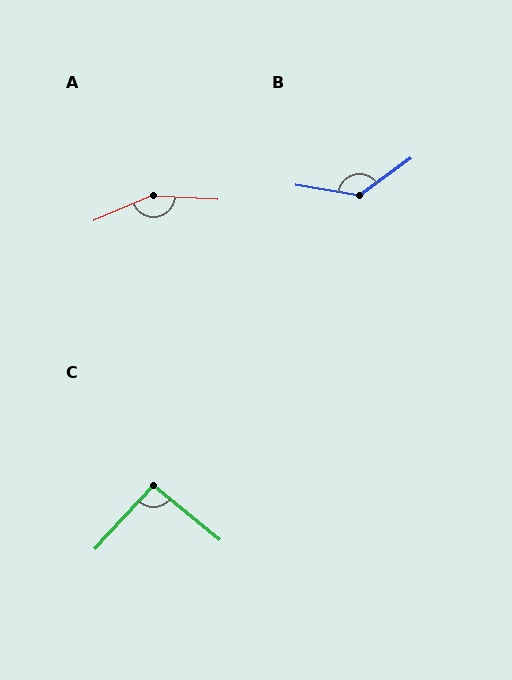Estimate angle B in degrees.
Approximately 135 degrees.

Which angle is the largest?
A, at approximately 154 degrees.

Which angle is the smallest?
C, at approximately 93 degrees.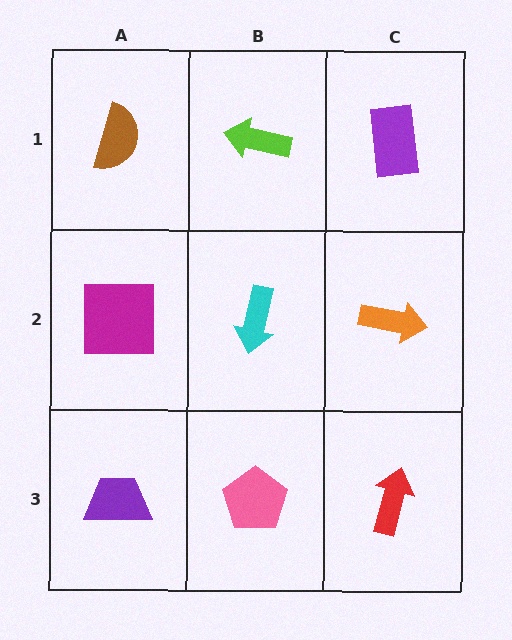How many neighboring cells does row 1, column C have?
2.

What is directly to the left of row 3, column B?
A purple trapezoid.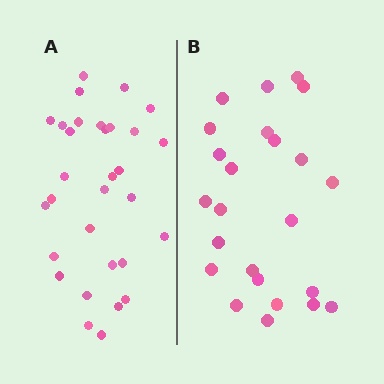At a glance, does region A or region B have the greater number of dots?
Region A (the left region) has more dots.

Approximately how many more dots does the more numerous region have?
Region A has roughly 8 or so more dots than region B.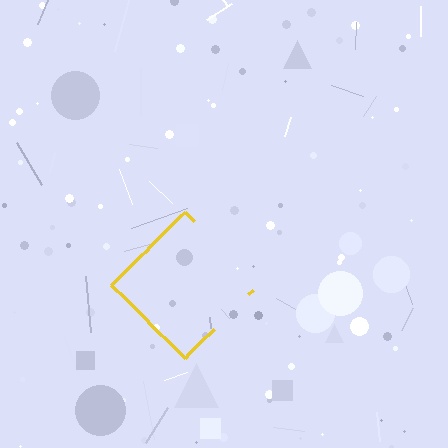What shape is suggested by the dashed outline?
The dashed outline suggests a diamond.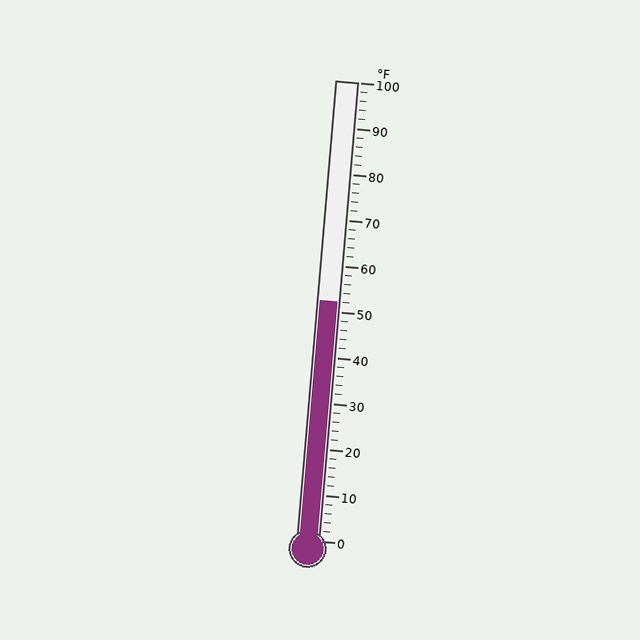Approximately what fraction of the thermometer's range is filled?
The thermometer is filled to approximately 50% of its range.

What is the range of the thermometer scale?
The thermometer scale ranges from 0°F to 100°F.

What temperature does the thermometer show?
The thermometer shows approximately 52°F.